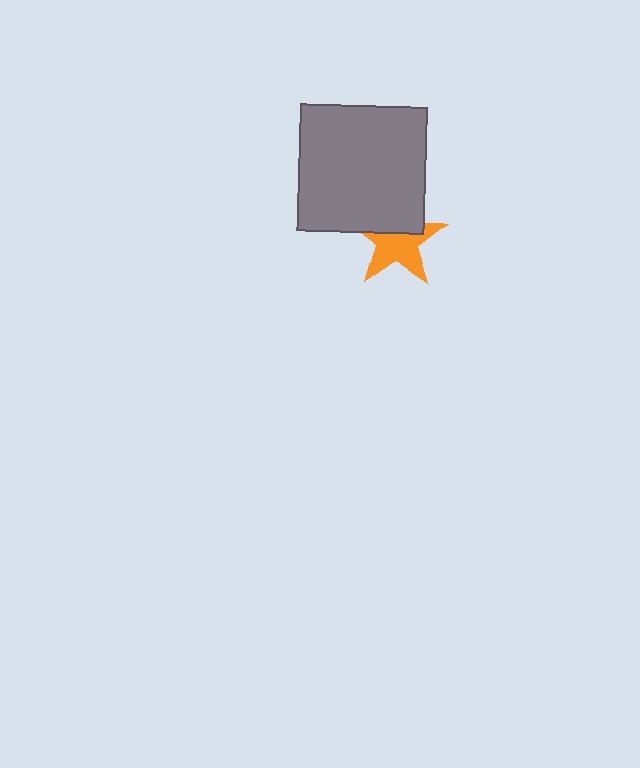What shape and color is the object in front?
The object in front is a gray square.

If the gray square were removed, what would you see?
You would see the complete orange star.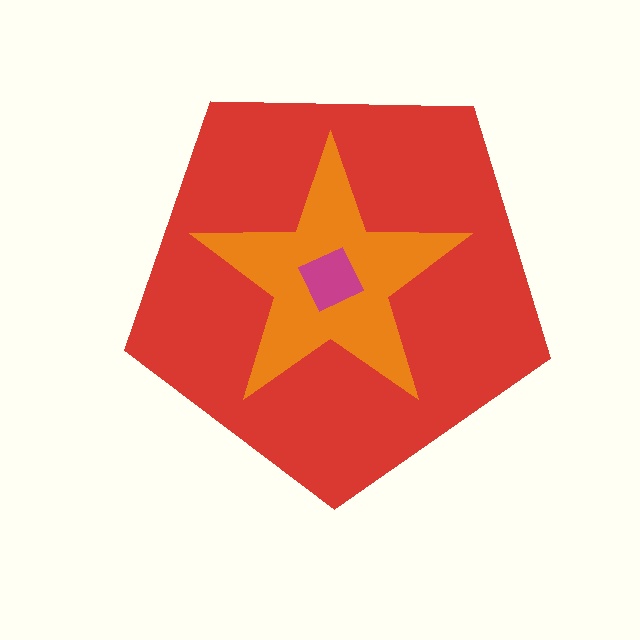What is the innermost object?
The magenta diamond.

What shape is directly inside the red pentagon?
The orange star.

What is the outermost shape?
The red pentagon.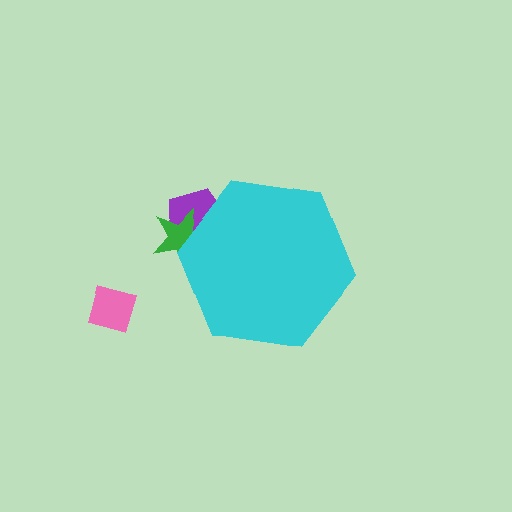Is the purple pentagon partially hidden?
Yes, the purple pentagon is partially hidden behind the cyan hexagon.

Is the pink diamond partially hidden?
No, the pink diamond is fully visible.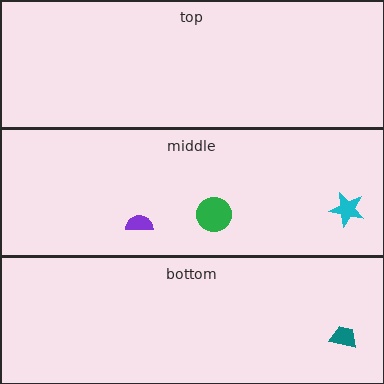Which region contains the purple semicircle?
The middle region.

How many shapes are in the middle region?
3.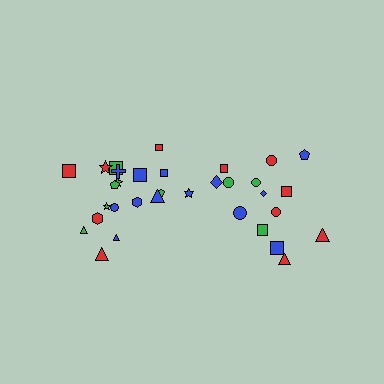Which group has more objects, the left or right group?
The left group.